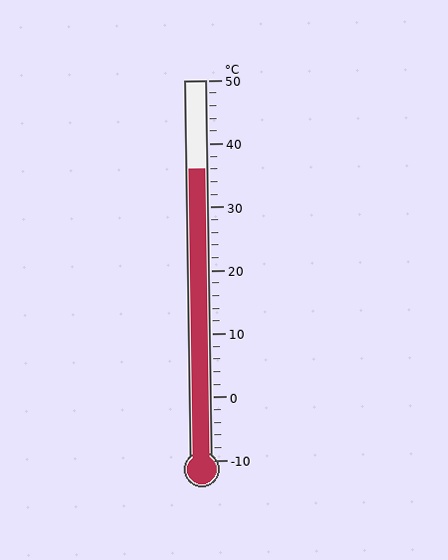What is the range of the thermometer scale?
The thermometer scale ranges from -10°C to 50°C.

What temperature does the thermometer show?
The thermometer shows approximately 36°C.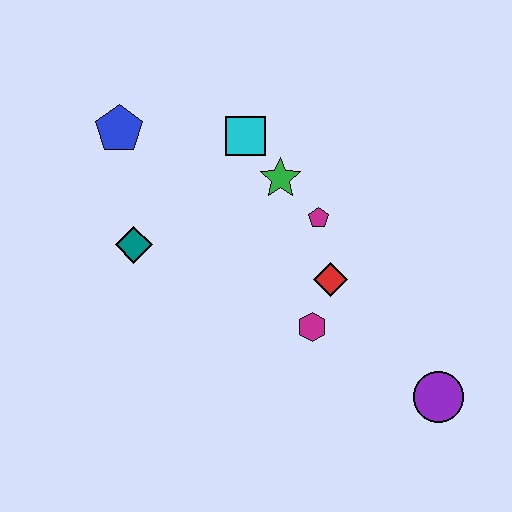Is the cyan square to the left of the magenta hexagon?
Yes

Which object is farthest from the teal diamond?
The purple circle is farthest from the teal diamond.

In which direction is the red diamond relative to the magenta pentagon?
The red diamond is below the magenta pentagon.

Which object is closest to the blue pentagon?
The teal diamond is closest to the blue pentagon.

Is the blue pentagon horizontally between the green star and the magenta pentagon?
No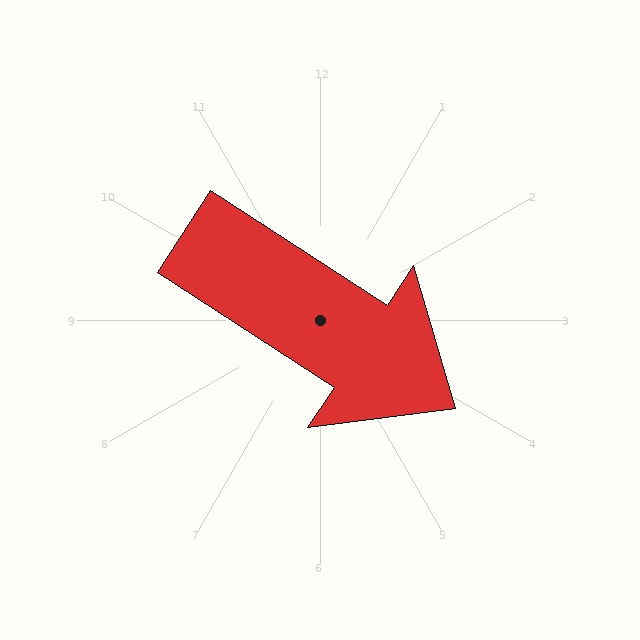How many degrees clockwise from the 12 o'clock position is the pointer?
Approximately 123 degrees.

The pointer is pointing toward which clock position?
Roughly 4 o'clock.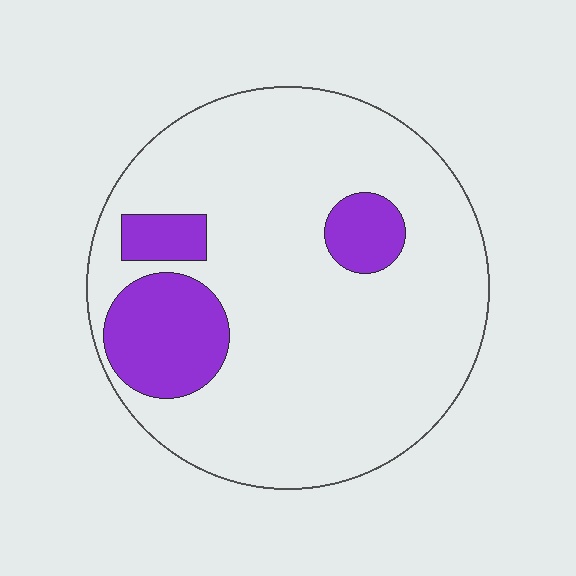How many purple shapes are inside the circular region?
3.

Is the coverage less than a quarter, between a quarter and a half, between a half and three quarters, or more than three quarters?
Less than a quarter.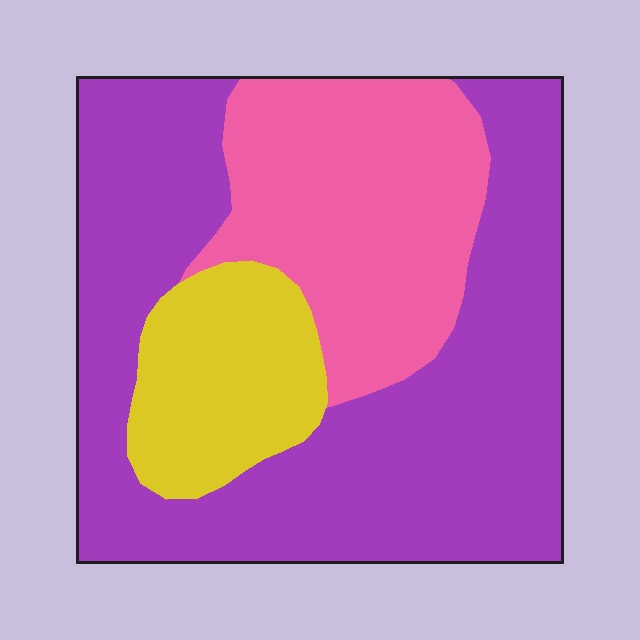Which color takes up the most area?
Purple, at roughly 55%.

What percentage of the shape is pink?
Pink takes up about one quarter (1/4) of the shape.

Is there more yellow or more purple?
Purple.